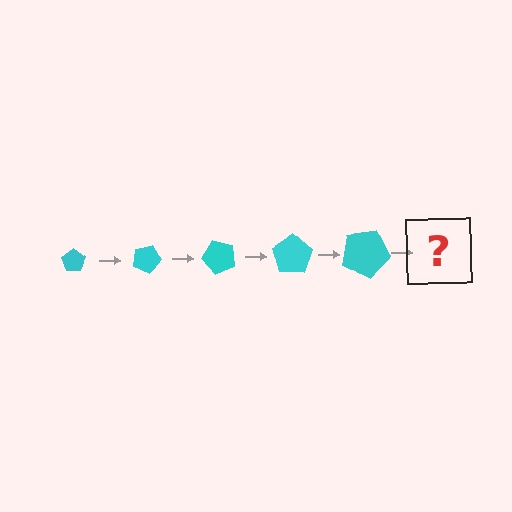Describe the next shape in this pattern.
It should be a pentagon, larger than the previous one and rotated 125 degrees from the start.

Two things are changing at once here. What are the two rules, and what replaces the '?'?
The two rules are that the pentagon grows larger each step and it rotates 25 degrees each step. The '?' should be a pentagon, larger than the previous one and rotated 125 degrees from the start.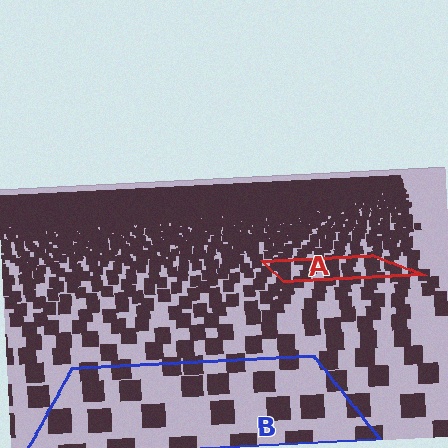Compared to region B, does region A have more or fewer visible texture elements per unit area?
Region A has more texture elements per unit area — they are packed more densely because it is farther away.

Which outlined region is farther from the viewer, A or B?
Region A is farther from the viewer — the texture elements inside it appear smaller and more densely packed.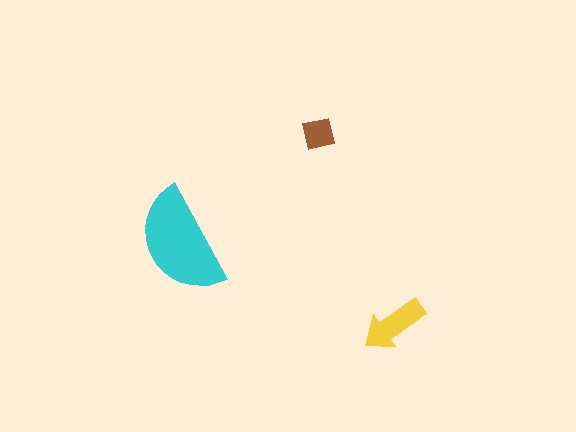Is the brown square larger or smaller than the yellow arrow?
Smaller.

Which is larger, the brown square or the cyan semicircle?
The cyan semicircle.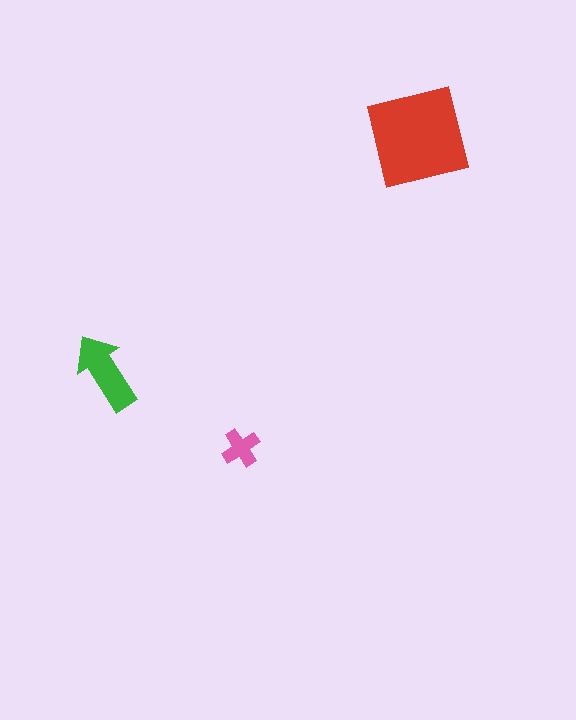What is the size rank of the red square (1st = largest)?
1st.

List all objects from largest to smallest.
The red square, the green arrow, the pink cross.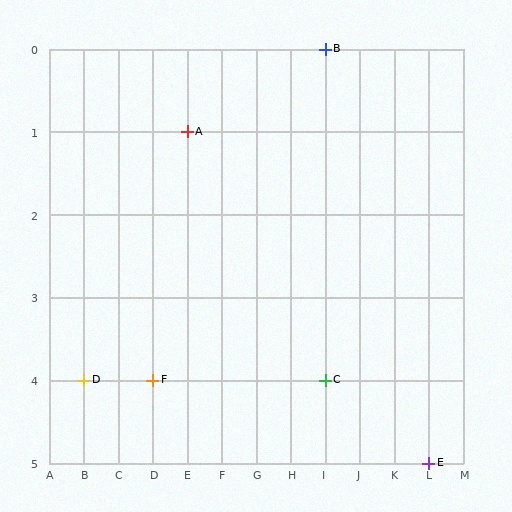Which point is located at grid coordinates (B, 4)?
Point D is at (B, 4).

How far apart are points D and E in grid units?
Points D and E are 10 columns and 1 row apart (about 10.0 grid units diagonally).